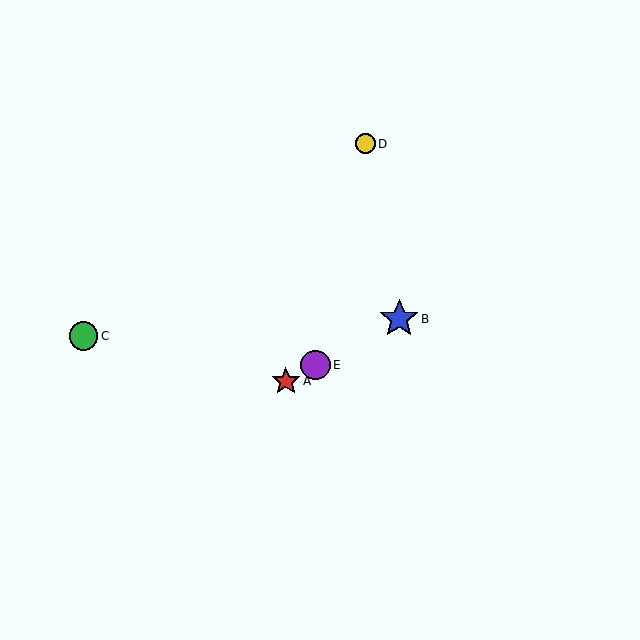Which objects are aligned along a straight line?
Objects A, B, E are aligned along a straight line.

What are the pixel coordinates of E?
Object E is at (316, 365).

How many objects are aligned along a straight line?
3 objects (A, B, E) are aligned along a straight line.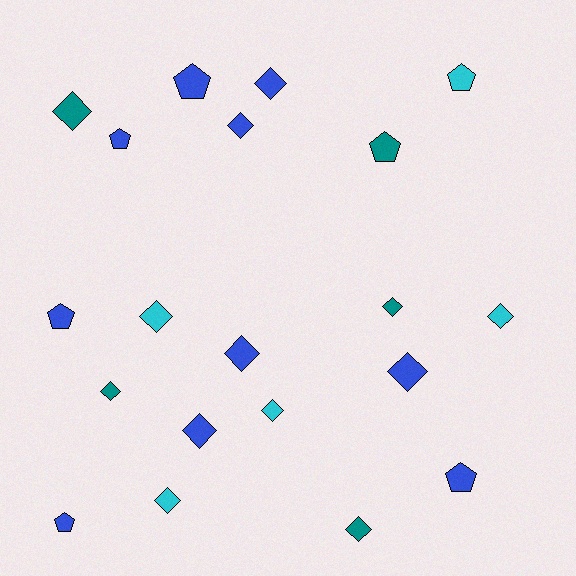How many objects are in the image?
There are 20 objects.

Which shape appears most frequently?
Diamond, with 13 objects.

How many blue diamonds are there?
There are 5 blue diamonds.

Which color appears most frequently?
Blue, with 10 objects.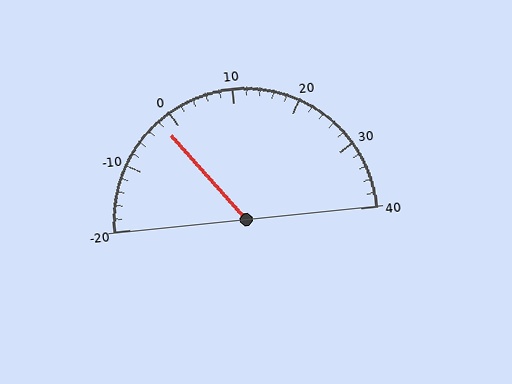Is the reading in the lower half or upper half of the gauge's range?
The reading is in the lower half of the range (-20 to 40).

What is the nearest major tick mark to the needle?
The nearest major tick mark is 0.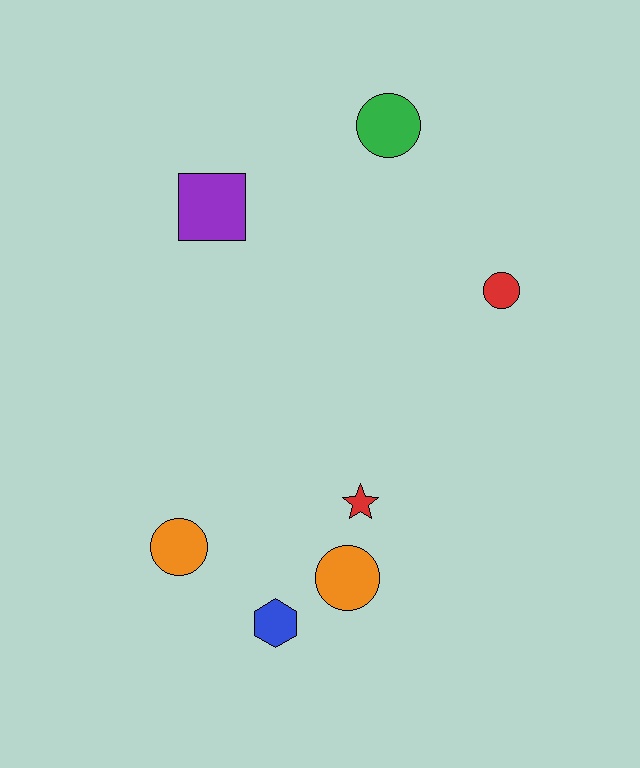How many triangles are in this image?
There are no triangles.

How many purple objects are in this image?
There is 1 purple object.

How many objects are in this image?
There are 7 objects.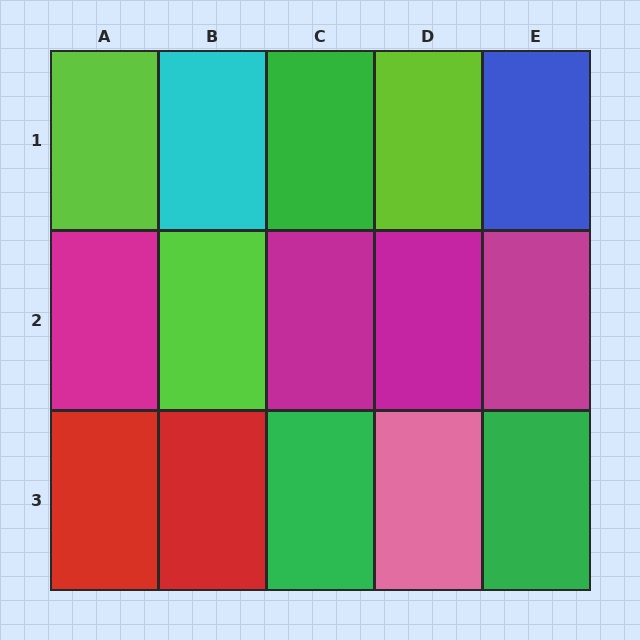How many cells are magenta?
4 cells are magenta.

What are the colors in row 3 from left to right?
Red, red, green, pink, green.